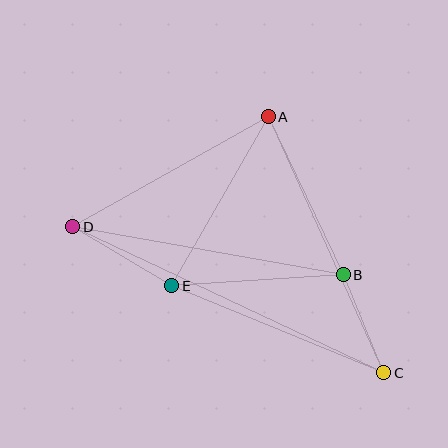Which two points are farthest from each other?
Points C and D are farthest from each other.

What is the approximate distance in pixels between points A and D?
The distance between A and D is approximately 224 pixels.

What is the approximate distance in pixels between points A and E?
The distance between A and E is approximately 194 pixels.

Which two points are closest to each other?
Points B and C are closest to each other.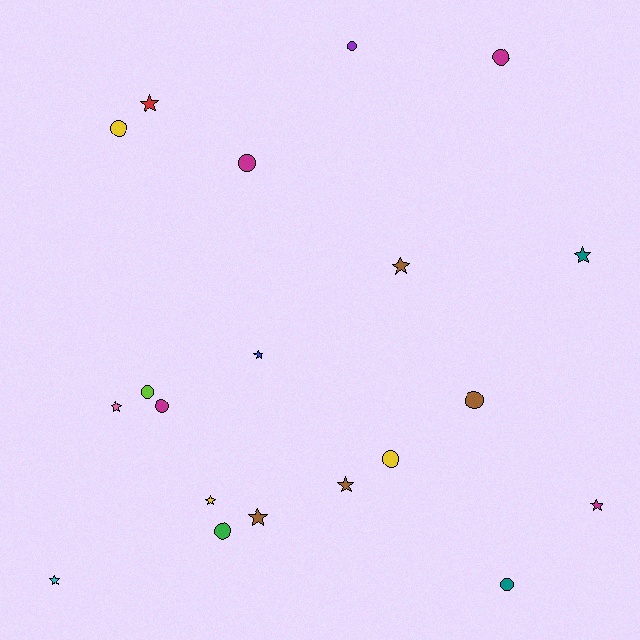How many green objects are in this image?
There is 1 green object.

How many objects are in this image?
There are 20 objects.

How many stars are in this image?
There are 10 stars.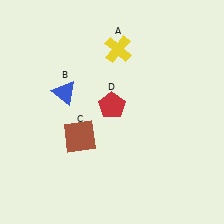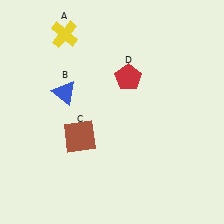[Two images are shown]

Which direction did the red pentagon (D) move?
The red pentagon (D) moved up.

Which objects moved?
The objects that moved are: the yellow cross (A), the red pentagon (D).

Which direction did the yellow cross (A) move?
The yellow cross (A) moved left.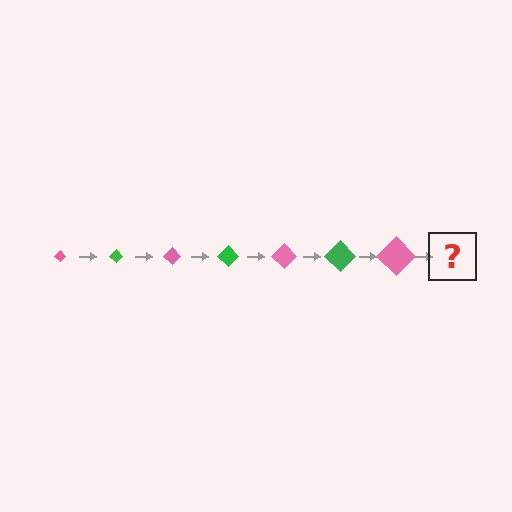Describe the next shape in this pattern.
It should be a green diamond, larger than the previous one.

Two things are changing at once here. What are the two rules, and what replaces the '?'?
The two rules are that the diamond grows larger each step and the color cycles through pink and green. The '?' should be a green diamond, larger than the previous one.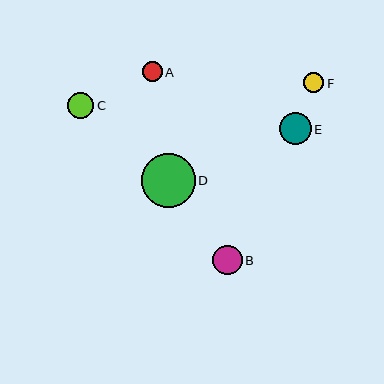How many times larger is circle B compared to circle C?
Circle B is approximately 1.1 times the size of circle C.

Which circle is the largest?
Circle D is the largest with a size of approximately 54 pixels.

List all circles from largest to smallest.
From largest to smallest: D, E, B, C, F, A.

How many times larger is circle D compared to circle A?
Circle D is approximately 2.7 times the size of circle A.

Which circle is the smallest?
Circle A is the smallest with a size of approximately 20 pixels.